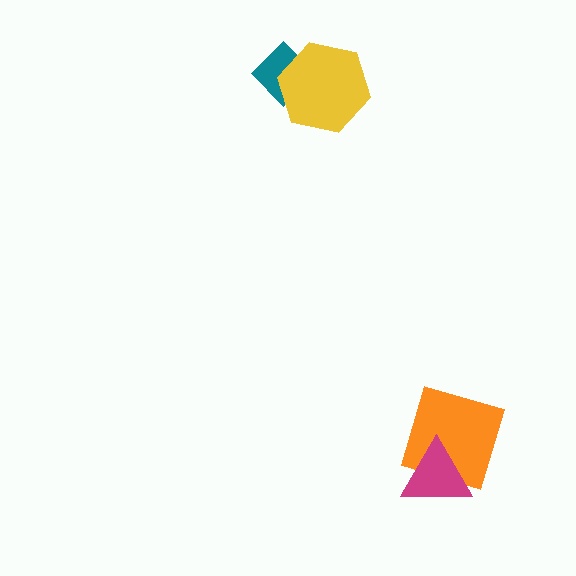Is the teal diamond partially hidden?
Yes, it is partially covered by another shape.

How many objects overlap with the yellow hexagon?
1 object overlaps with the yellow hexagon.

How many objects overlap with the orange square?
1 object overlaps with the orange square.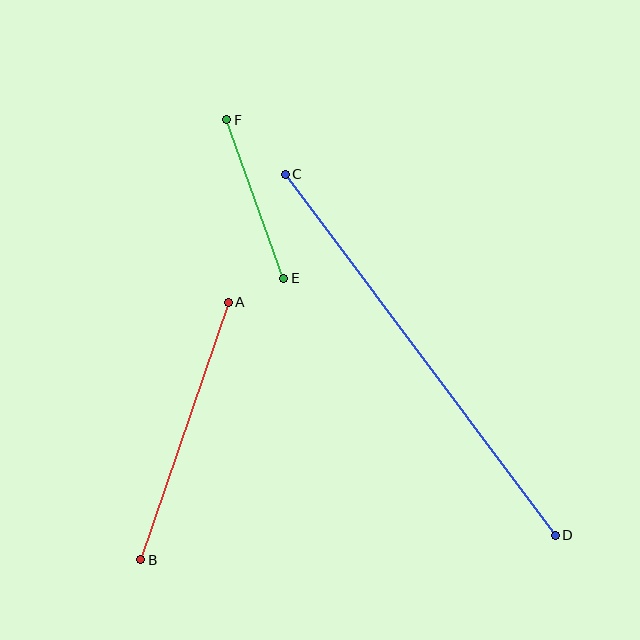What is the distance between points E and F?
The distance is approximately 168 pixels.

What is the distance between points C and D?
The distance is approximately 451 pixels.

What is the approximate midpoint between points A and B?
The midpoint is at approximately (184, 431) pixels.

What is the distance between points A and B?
The distance is approximately 272 pixels.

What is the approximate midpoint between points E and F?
The midpoint is at approximately (255, 199) pixels.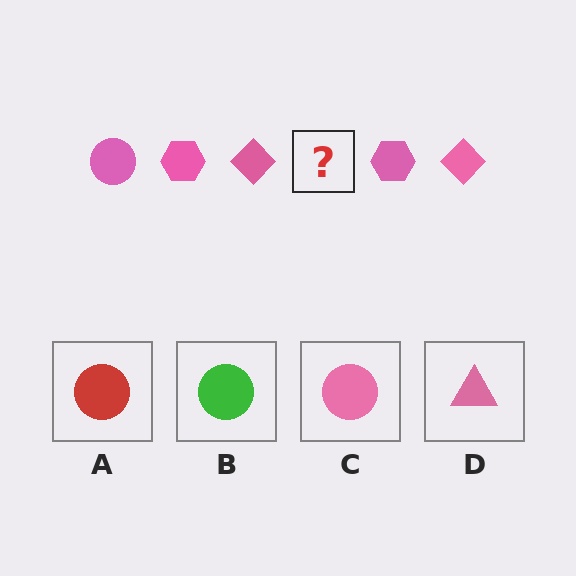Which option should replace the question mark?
Option C.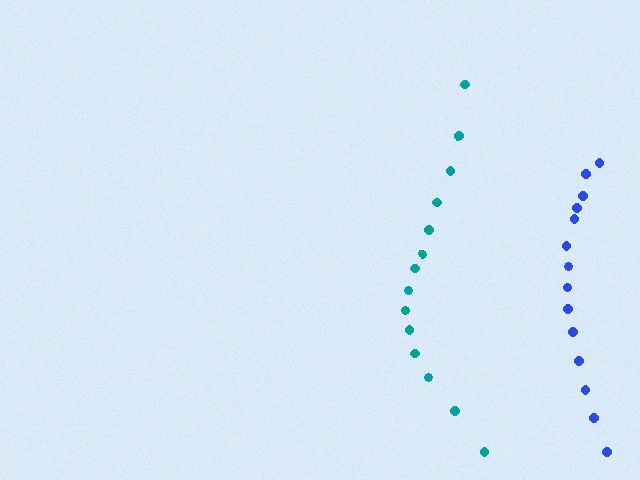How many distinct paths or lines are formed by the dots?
There are 2 distinct paths.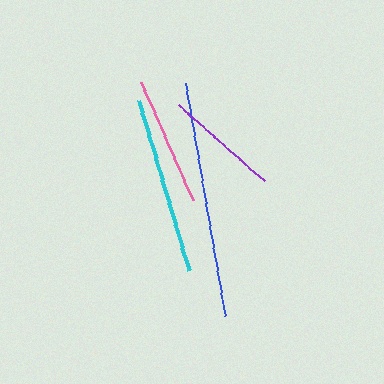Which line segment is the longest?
The blue line is the longest at approximately 236 pixels.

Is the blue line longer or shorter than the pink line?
The blue line is longer than the pink line.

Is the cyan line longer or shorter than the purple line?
The cyan line is longer than the purple line.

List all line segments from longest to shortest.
From longest to shortest: blue, cyan, pink, purple.